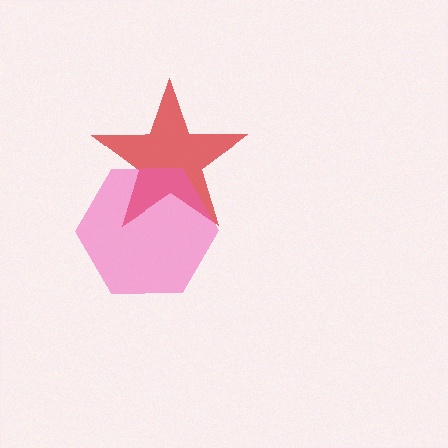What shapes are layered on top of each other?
The layered shapes are: a red star, a pink hexagon.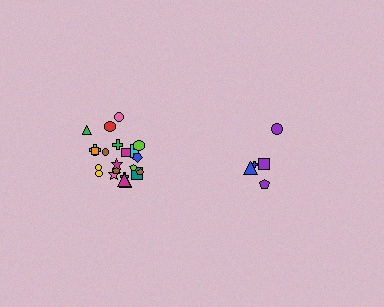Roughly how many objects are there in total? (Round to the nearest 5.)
Roughly 25 objects in total.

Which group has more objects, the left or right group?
The left group.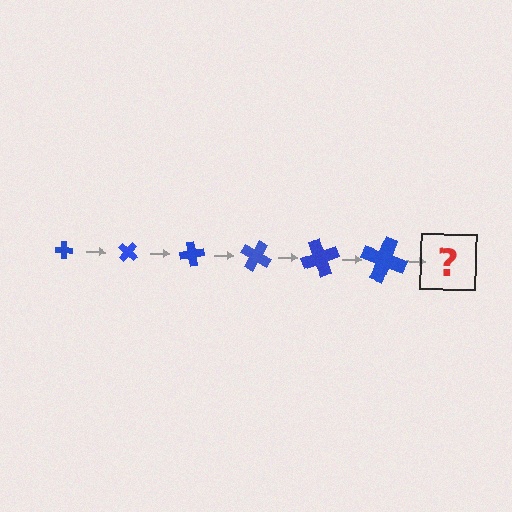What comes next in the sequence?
The next element should be a cross, larger than the previous one and rotated 240 degrees from the start.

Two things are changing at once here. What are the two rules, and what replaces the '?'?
The two rules are that the cross grows larger each step and it rotates 40 degrees each step. The '?' should be a cross, larger than the previous one and rotated 240 degrees from the start.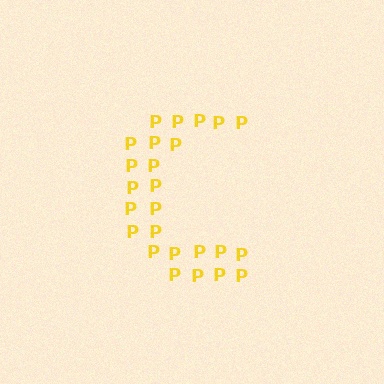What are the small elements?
The small elements are letter P's.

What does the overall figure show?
The overall figure shows the letter C.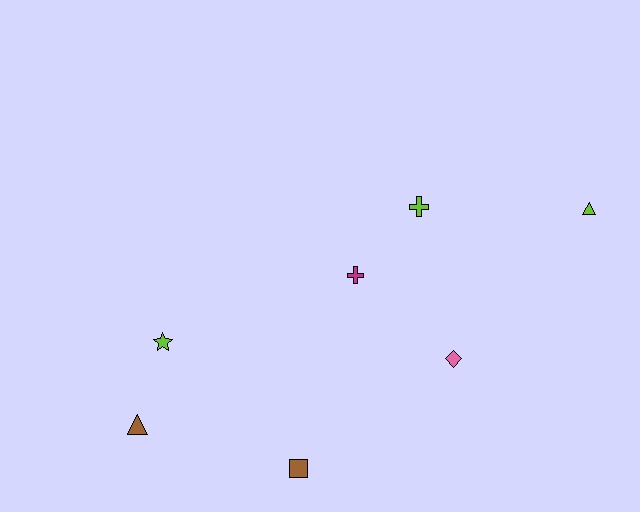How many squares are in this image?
There is 1 square.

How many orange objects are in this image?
There are no orange objects.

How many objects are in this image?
There are 7 objects.